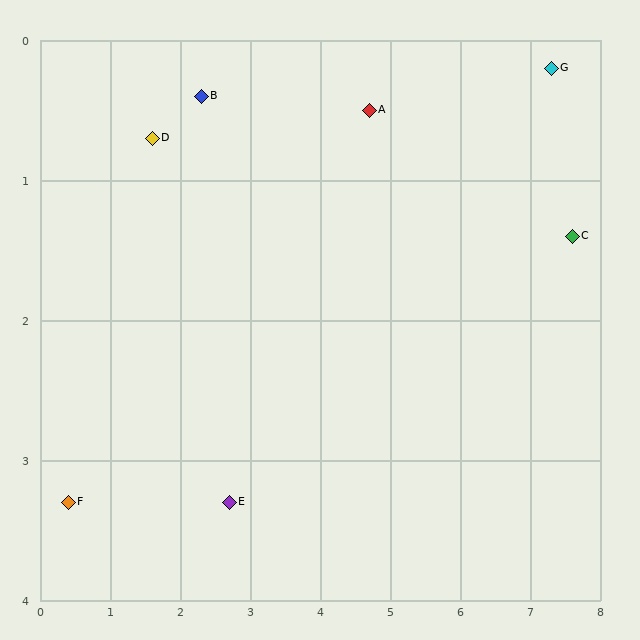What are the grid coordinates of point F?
Point F is at approximately (0.4, 3.3).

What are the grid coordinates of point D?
Point D is at approximately (1.6, 0.7).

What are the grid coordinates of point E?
Point E is at approximately (2.7, 3.3).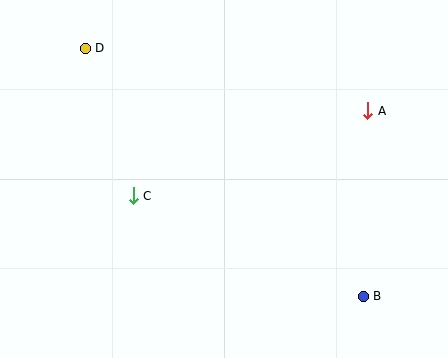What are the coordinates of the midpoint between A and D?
The midpoint between A and D is at (227, 80).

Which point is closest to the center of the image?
Point C at (133, 196) is closest to the center.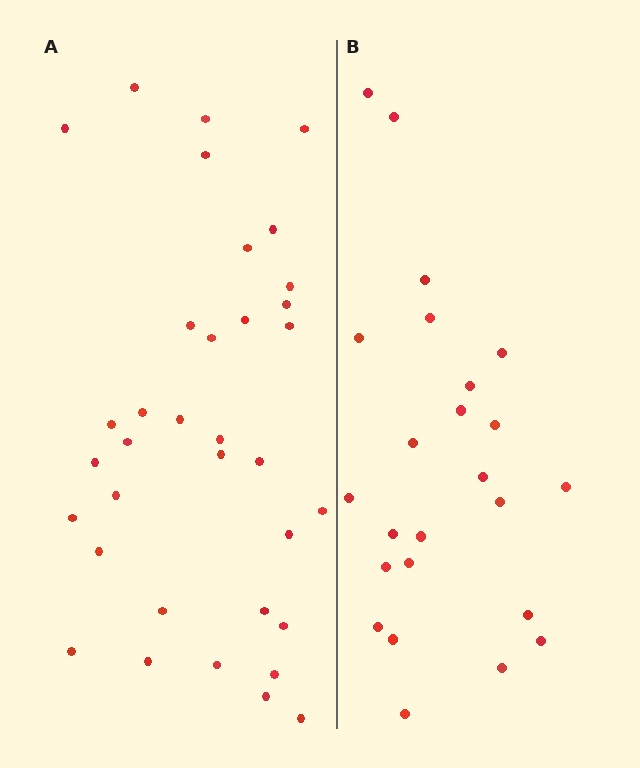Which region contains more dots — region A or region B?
Region A (the left region) has more dots.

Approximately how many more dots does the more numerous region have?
Region A has roughly 12 or so more dots than region B.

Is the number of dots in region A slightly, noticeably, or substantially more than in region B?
Region A has substantially more. The ratio is roughly 1.5 to 1.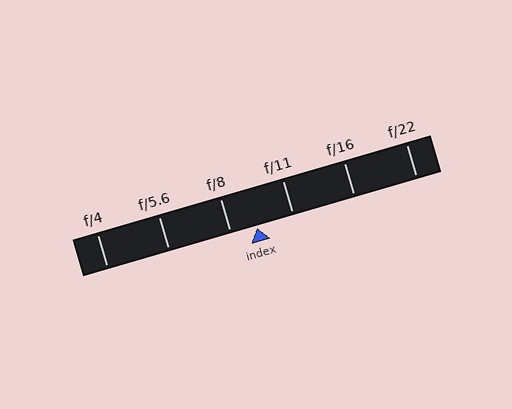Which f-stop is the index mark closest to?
The index mark is closest to f/8.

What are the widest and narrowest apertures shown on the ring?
The widest aperture shown is f/4 and the narrowest is f/22.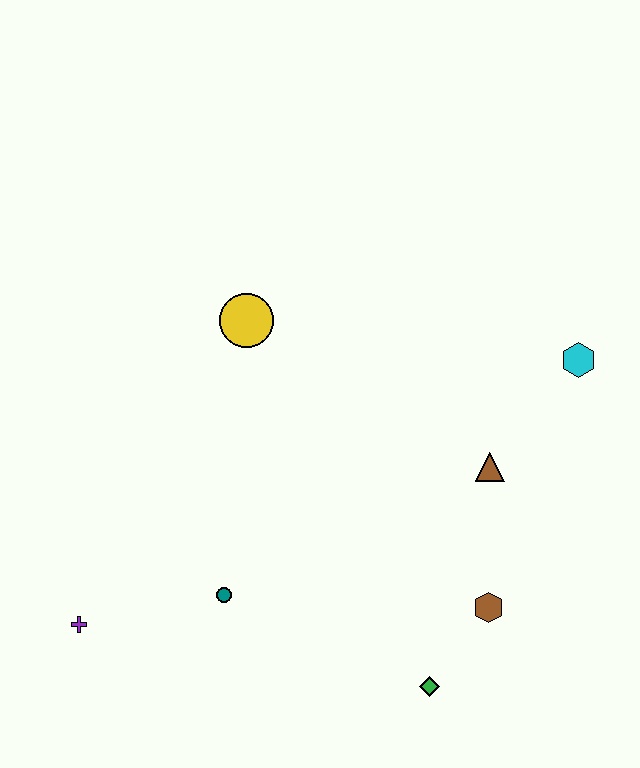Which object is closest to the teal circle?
The purple cross is closest to the teal circle.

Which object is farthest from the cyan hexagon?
The purple cross is farthest from the cyan hexagon.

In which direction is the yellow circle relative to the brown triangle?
The yellow circle is to the left of the brown triangle.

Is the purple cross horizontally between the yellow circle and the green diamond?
No